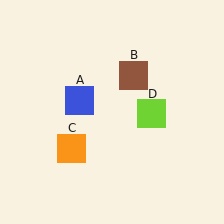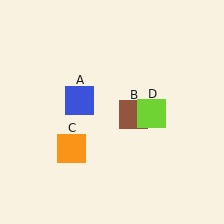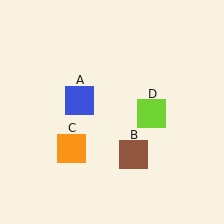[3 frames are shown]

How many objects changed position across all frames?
1 object changed position: brown square (object B).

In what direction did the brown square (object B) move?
The brown square (object B) moved down.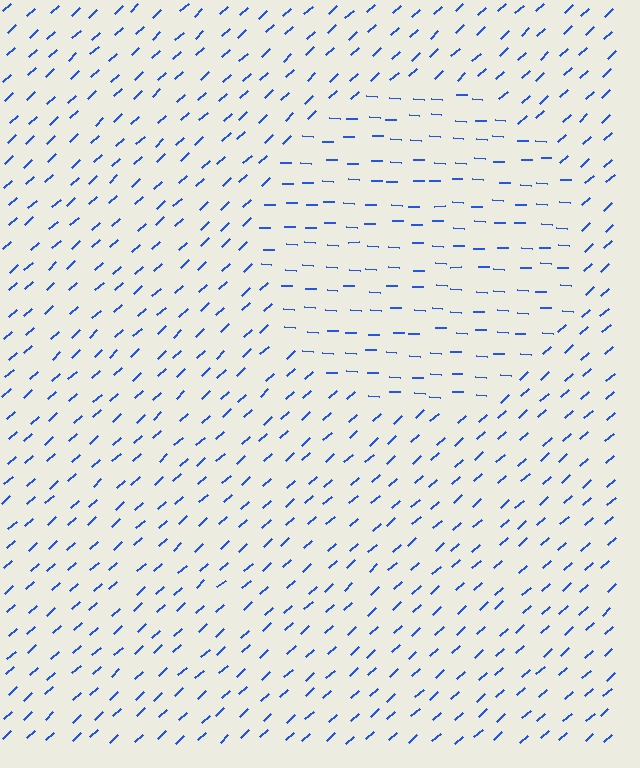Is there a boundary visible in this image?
Yes, there is a texture boundary formed by a change in line orientation.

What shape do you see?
I see a circle.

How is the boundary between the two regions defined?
The boundary is defined purely by a change in line orientation (approximately 45 degrees difference). All lines are the same color and thickness.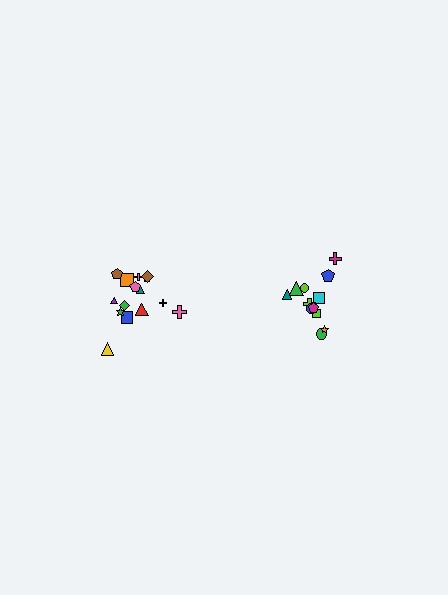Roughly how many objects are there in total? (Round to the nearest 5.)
Roughly 25 objects in total.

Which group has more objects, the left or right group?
The left group.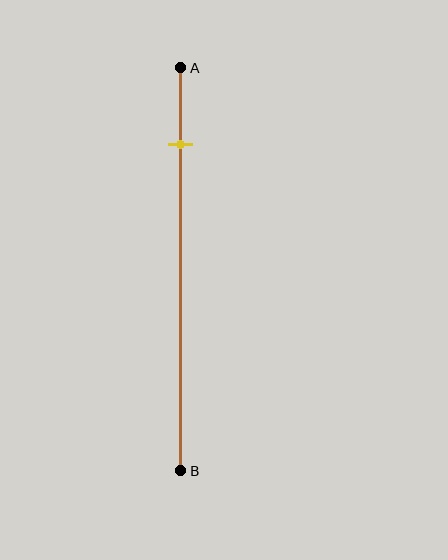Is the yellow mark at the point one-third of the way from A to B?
No, the mark is at about 20% from A, not at the 33% one-third point.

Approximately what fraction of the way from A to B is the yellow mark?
The yellow mark is approximately 20% of the way from A to B.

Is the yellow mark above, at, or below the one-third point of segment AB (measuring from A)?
The yellow mark is above the one-third point of segment AB.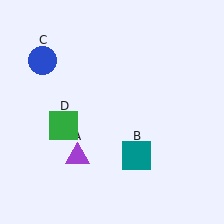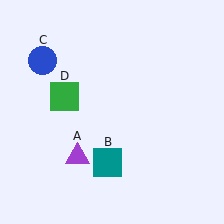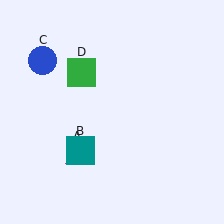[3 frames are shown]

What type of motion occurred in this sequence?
The teal square (object B), green square (object D) rotated clockwise around the center of the scene.